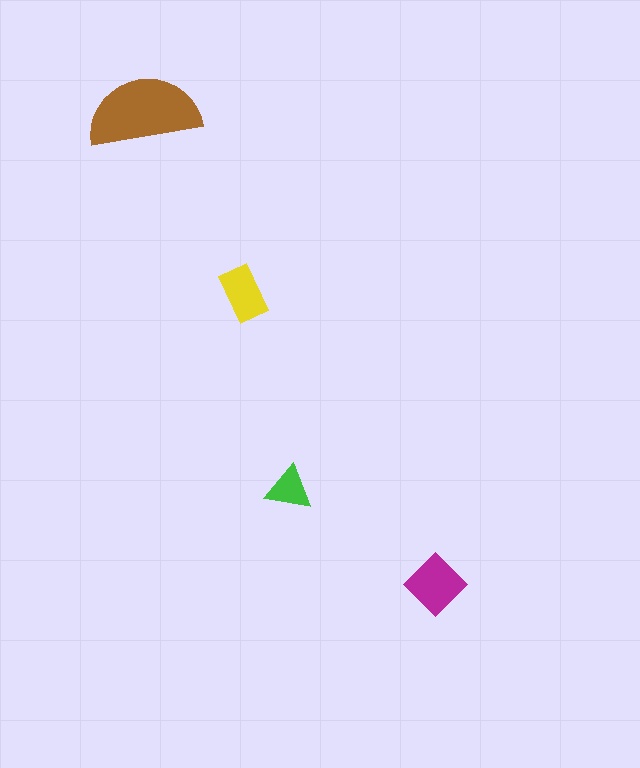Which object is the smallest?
The green triangle.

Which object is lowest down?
The magenta diamond is bottommost.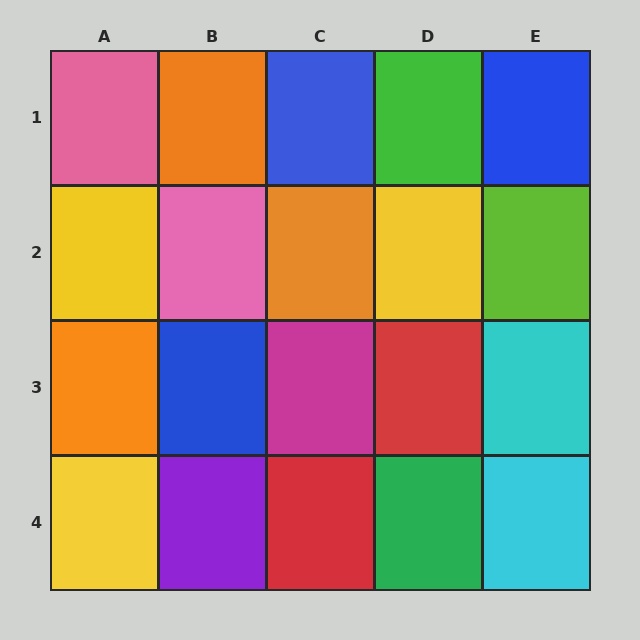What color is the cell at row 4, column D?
Green.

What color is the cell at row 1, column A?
Pink.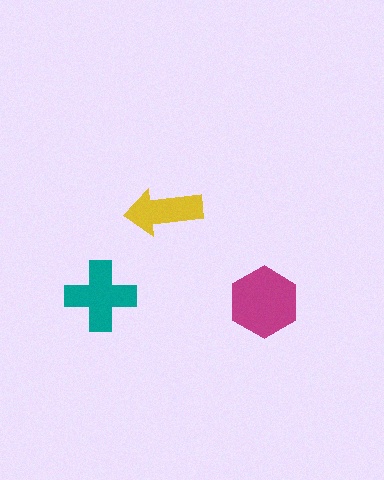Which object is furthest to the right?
The magenta hexagon is rightmost.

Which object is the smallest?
The yellow arrow.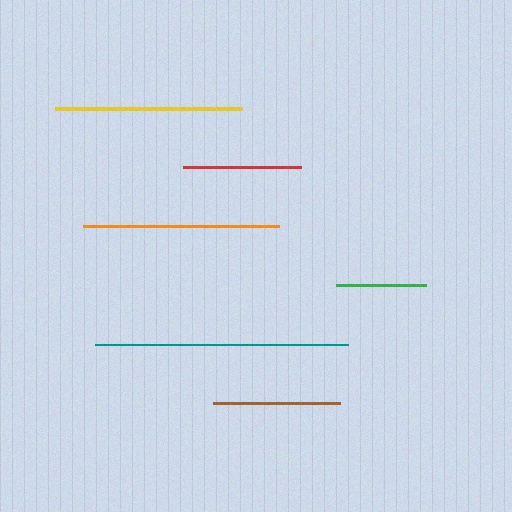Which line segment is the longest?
The teal line is the longest at approximately 254 pixels.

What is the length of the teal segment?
The teal segment is approximately 254 pixels long.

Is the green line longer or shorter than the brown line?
The brown line is longer than the green line.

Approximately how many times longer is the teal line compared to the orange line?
The teal line is approximately 1.3 times the length of the orange line.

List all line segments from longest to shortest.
From longest to shortest: teal, orange, yellow, brown, red, green.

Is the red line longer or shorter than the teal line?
The teal line is longer than the red line.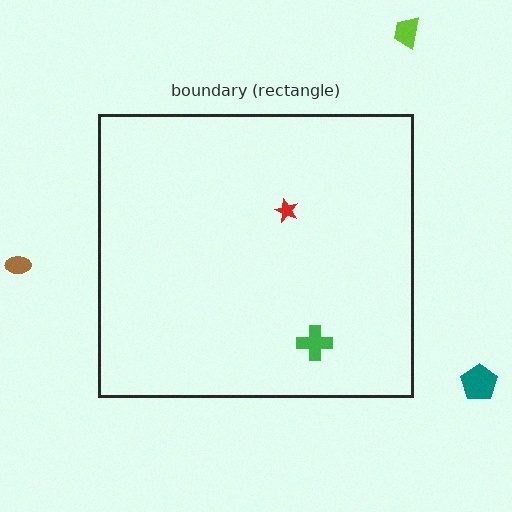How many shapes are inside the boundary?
2 inside, 3 outside.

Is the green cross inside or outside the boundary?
Inside.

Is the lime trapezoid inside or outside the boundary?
Outside.